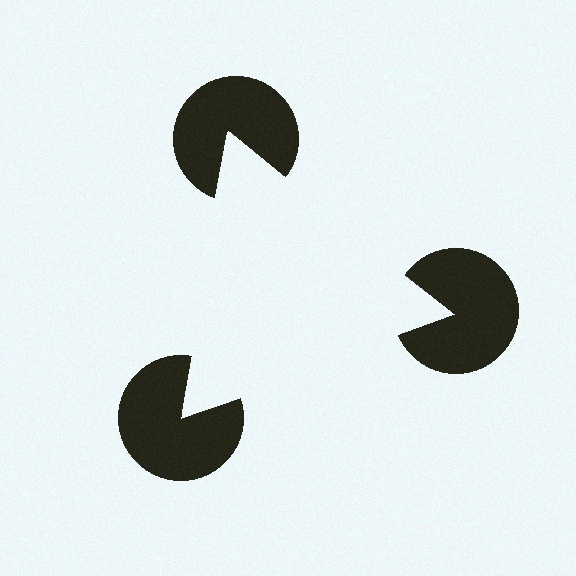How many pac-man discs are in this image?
There are 3 — one at each vertex of the illusory triangle.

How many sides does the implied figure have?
3 sides.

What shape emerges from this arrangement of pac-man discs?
An illusory triangle — its edges are inferred from the aligned wedge cuts in the pac-man discs, not physically drawn.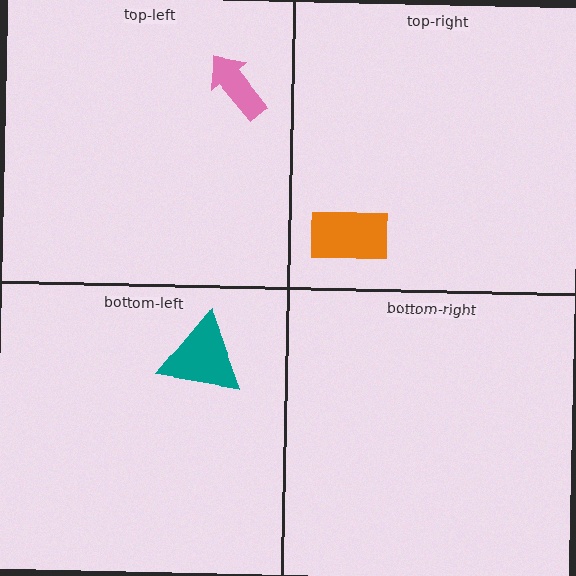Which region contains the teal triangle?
The bottom-left region.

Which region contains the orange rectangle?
The top-right region.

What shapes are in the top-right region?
The orange rectangle.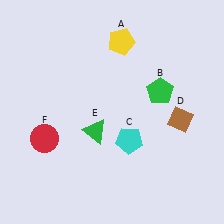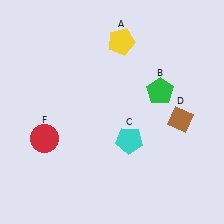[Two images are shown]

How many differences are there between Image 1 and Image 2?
There is 1 difference between the two images.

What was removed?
The green triangle (E) was removed in Image 2.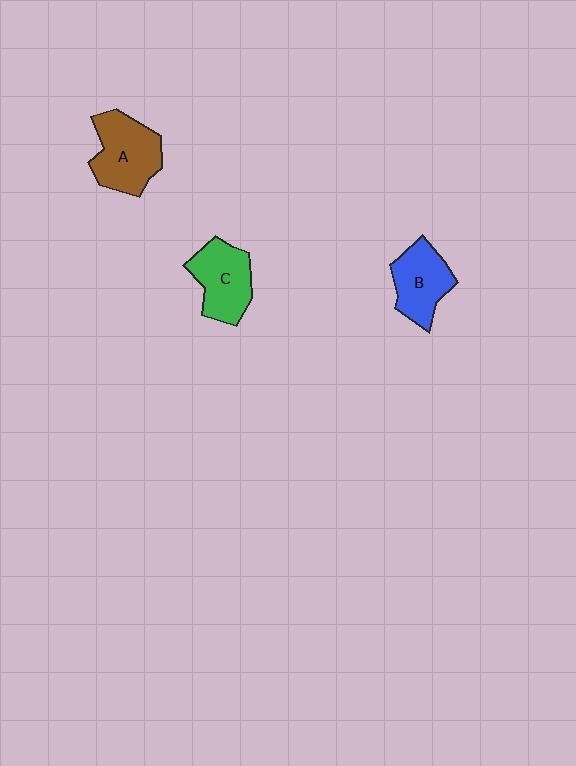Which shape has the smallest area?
Shape B (blue).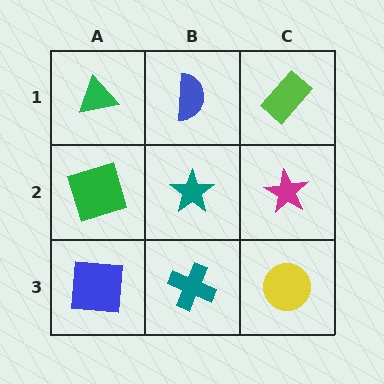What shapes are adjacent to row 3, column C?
A magenta star (row 2, column C), a teal cross (row 3, column B).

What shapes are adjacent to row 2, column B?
A blue semicircle (row 1, column B), a teal cross (row 3, column B), a green square (row 2, column A), a magenta star (row 2, column C).